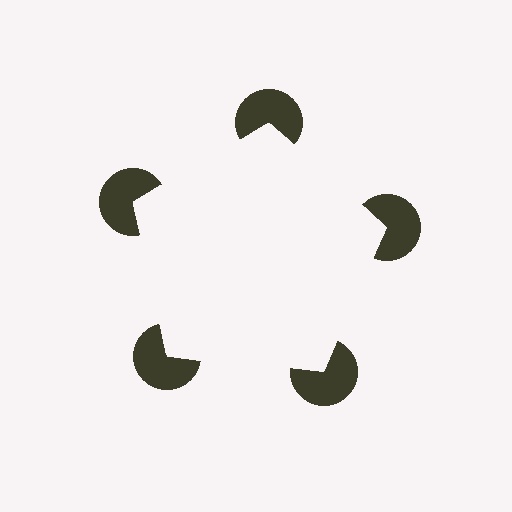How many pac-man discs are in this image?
There are 5 — one at each vertex of the illusory pentagon.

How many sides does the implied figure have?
5 sides.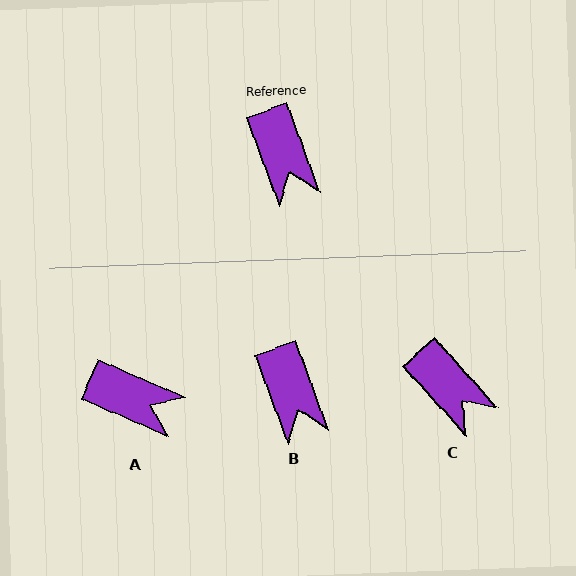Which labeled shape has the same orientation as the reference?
B.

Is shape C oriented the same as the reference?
No, it is off by about 22 degrees.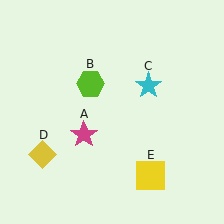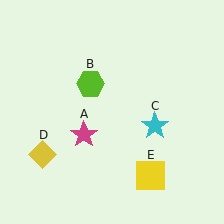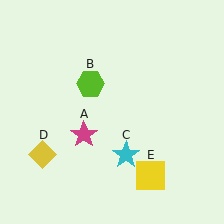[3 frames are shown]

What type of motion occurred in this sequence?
The cyan star (object C) rotated clockwise around the center of the scene.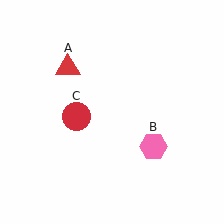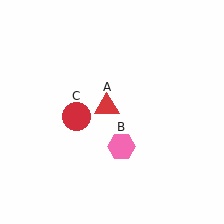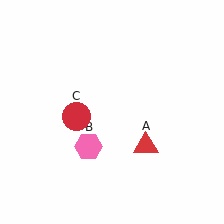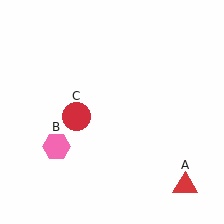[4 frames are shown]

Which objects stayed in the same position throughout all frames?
Red circle (object C) remained stationary.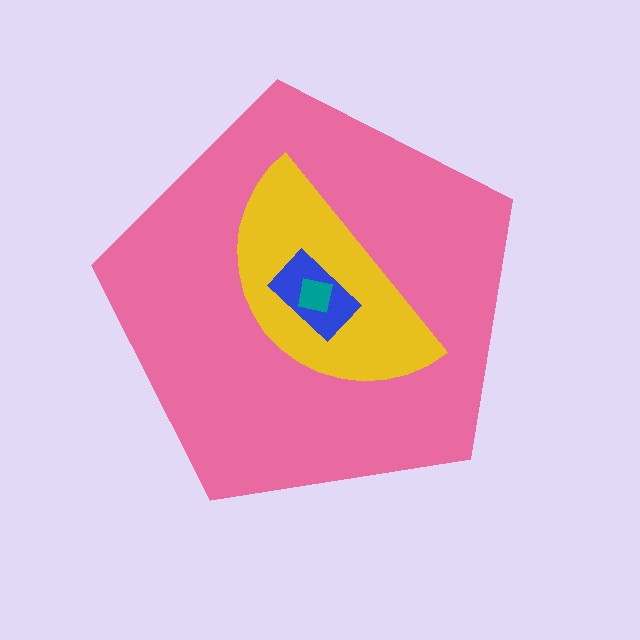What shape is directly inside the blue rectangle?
The teal square.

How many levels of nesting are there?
4.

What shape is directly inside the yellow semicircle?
The blue rectangle.